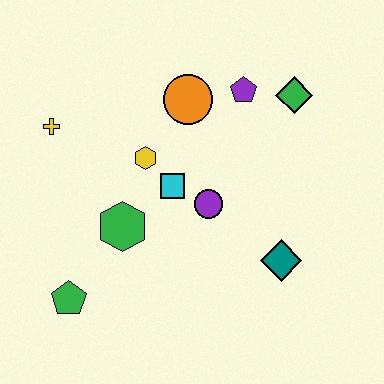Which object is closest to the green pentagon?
The green hexagon is closest to the green pentagon.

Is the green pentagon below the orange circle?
Yes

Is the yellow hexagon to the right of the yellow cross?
Yes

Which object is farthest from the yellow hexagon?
The teal diamond is farthest from the yellow hexagon.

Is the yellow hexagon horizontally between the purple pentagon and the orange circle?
No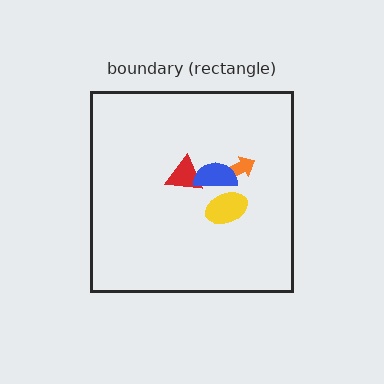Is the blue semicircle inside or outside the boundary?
Inside.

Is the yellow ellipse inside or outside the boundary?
Inside.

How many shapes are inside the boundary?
4 inside, 0 outside.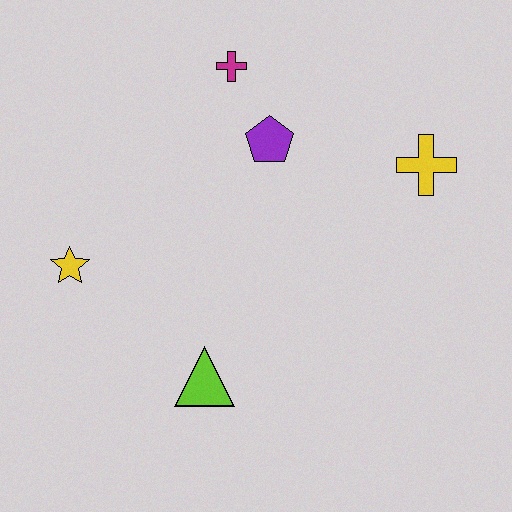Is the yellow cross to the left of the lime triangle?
No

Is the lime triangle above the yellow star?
No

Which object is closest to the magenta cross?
The purple pentagon is closest to the magenta cross.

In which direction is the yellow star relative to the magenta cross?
The yellow star is below the magenta cross.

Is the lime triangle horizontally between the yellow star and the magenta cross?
Yes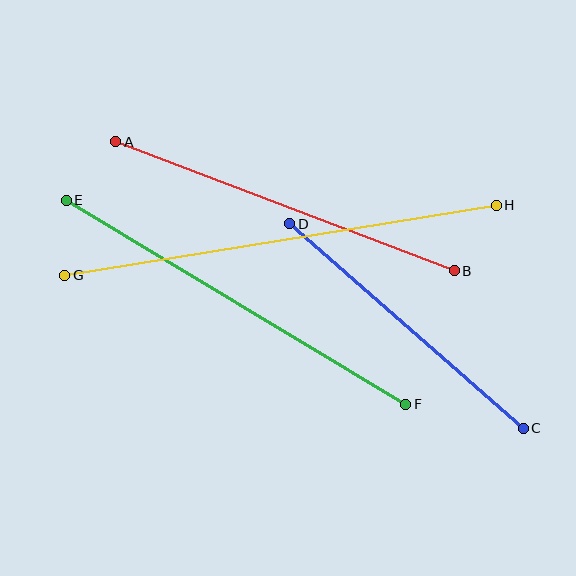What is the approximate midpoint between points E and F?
The midpoint is at approximately (236, 302) pixels.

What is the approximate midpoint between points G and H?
The midpoint is at approximately (280, 240) pixels.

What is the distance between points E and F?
The distance is approximately 396 pixels.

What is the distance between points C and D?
The distance is approximately 311 pixels.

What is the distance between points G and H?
The distance is approximately 437 pixels.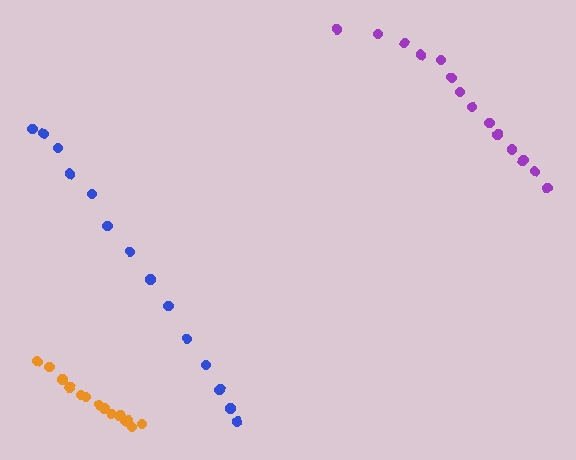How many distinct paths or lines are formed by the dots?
There are 3 distinct paths.